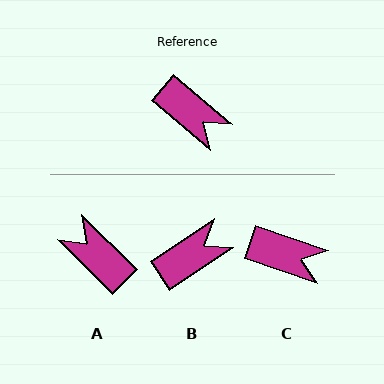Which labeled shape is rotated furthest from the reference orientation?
A, about 176 degrees away.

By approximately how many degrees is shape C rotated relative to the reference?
Approximately 21 degrees counter-clockwise.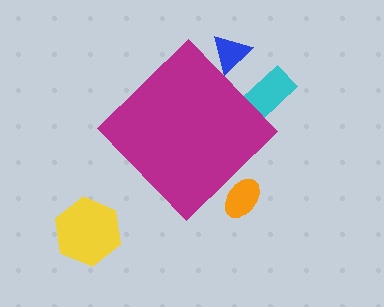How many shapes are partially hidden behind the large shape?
3 shapes are partially hidden.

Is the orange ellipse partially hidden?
Yes, the orange ellipse is partially hidden behind the magenta diamond.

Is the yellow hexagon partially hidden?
No, the yellow hexagon is fully visible.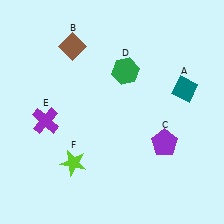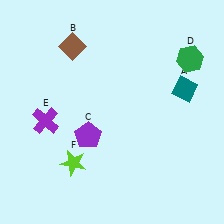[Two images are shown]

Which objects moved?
The objects that moved are: the purple pentagon (C), the green hexagon (D).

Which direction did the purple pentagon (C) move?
The purple pentagon (C) moved left.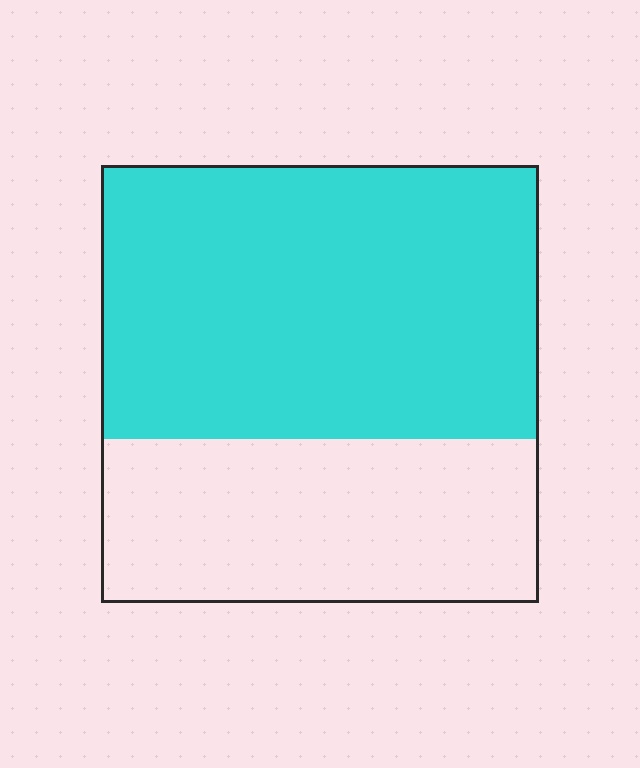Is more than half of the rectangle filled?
Yes.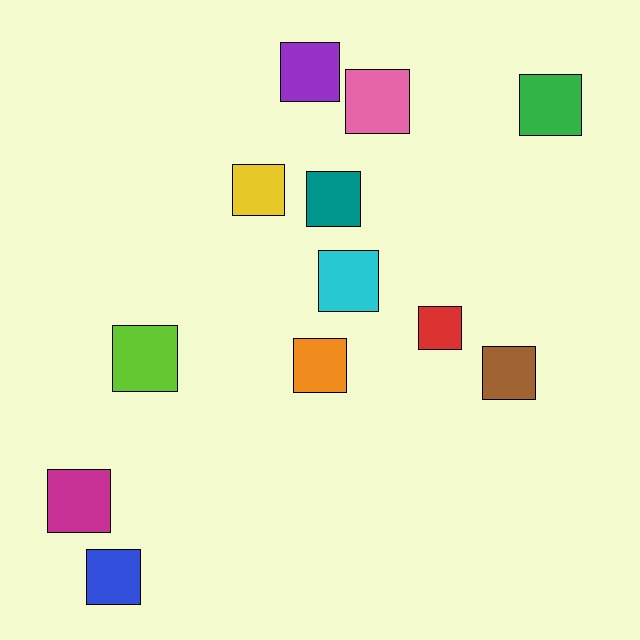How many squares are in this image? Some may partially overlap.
There are 12 squares.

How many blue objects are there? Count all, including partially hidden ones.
There is 1 blue object.